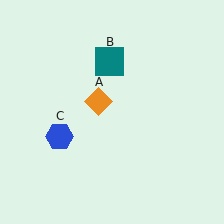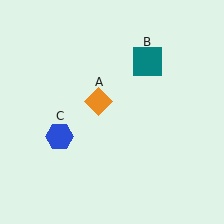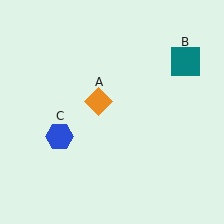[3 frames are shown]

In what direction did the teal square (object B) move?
The teal square (object B) moved right.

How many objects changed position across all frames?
1 object changed position: teal square (object B).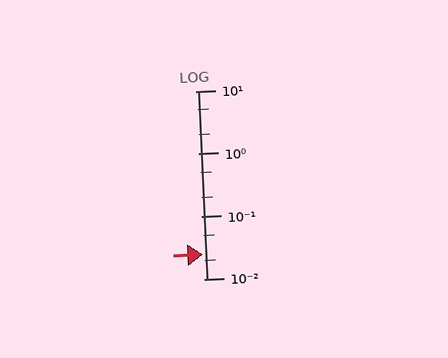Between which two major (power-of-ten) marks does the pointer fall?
The pointer is between 0.01 and 0.1.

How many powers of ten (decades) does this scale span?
The scale spans 3 decades, from 0.01 to 10.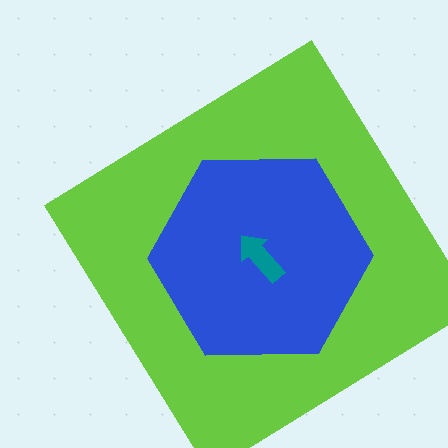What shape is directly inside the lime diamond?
The blue hexagon.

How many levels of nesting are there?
3.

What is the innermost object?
The teal arrow.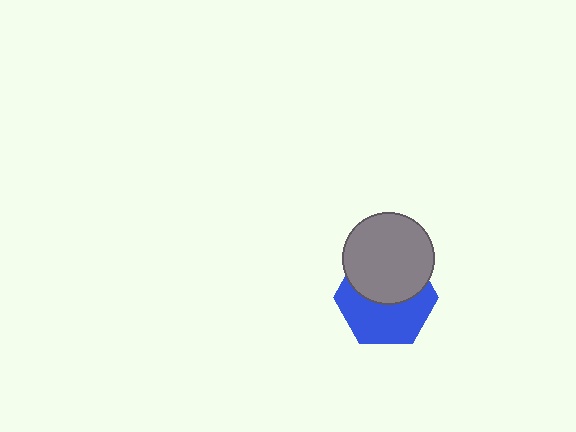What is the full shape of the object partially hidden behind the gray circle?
The partially hidden object is a blue hexagon.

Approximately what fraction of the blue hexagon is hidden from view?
Roughly 47% of the blue hexagon is hidden behind the gray circle.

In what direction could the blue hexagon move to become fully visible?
The blue hexagon could move down. That would shift it out from behind the gray circle entirely.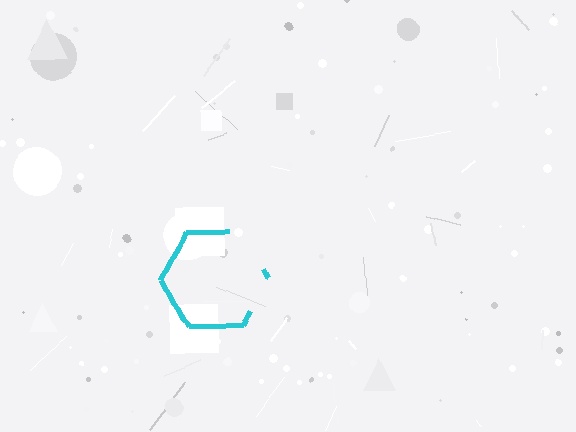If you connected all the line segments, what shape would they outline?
They would outline a hexagon.